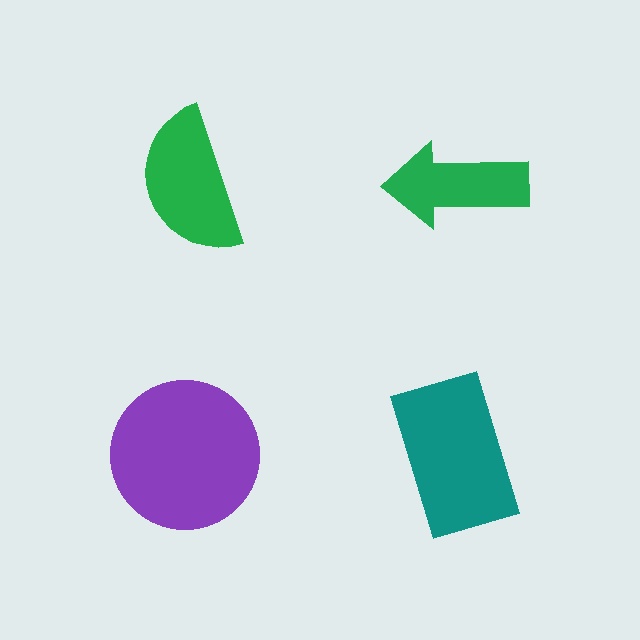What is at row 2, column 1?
A purple circle.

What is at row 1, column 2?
A green arrow.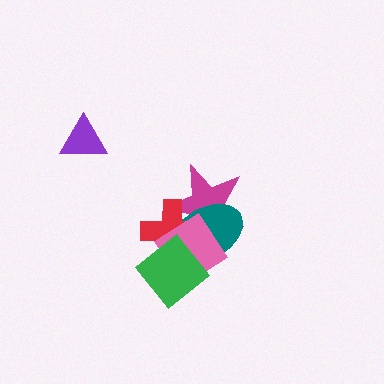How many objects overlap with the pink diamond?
4 objects overlap with the pink diamond.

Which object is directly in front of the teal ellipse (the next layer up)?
The red cross is directly in front of the teal ellipse.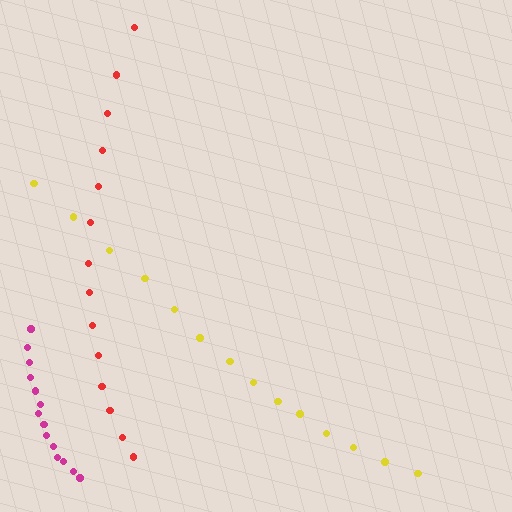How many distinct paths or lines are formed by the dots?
There are 3 distinct paths.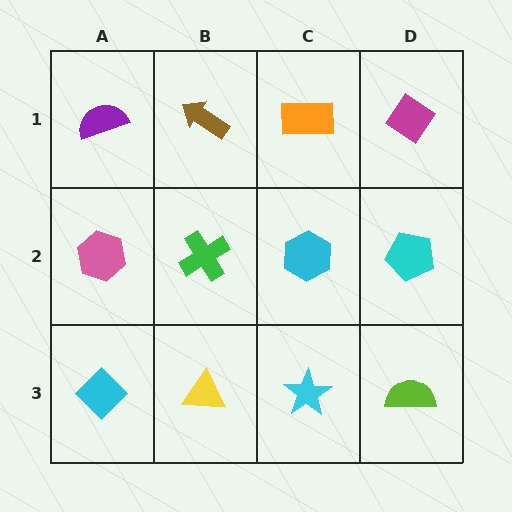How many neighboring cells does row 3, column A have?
2.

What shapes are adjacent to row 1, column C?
A cyan hexagon (row 2, column C), a brown arrow (row 1, column B), a magenta diamond (row 1, column D).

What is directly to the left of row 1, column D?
An orange rectangle.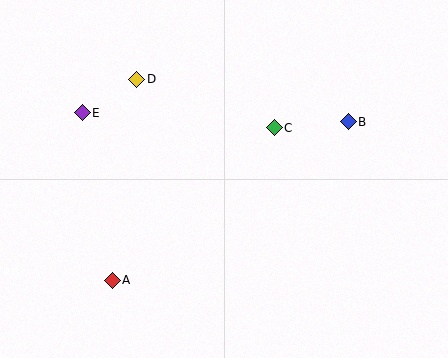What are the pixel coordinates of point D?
Point D is at (137, 79).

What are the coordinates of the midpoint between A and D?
The midpoint between A and D is at (125, 180).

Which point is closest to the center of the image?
Point C at (274, 128) is closest to the center.